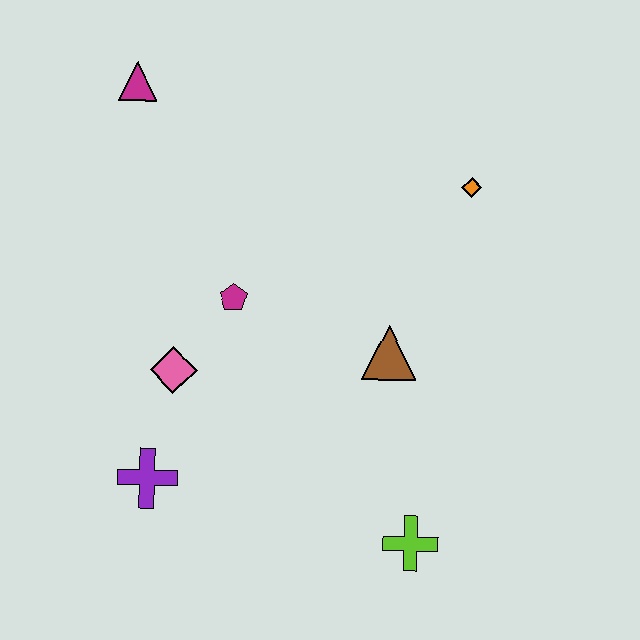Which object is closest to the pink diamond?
The magenta pentagon is closest to the pink diamond.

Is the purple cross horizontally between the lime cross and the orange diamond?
No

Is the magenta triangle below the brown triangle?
No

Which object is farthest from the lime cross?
The magenta triangle is farthest from the lime cross.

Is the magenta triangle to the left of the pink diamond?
Yes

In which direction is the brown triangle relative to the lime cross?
The brown triangle is above the lime cross.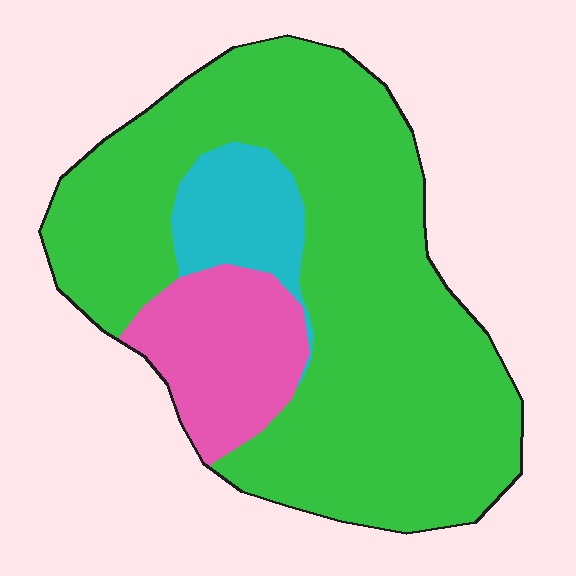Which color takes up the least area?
Cyan, at roughly 10%.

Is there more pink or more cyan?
Pink.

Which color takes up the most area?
Green, at roughly 75%.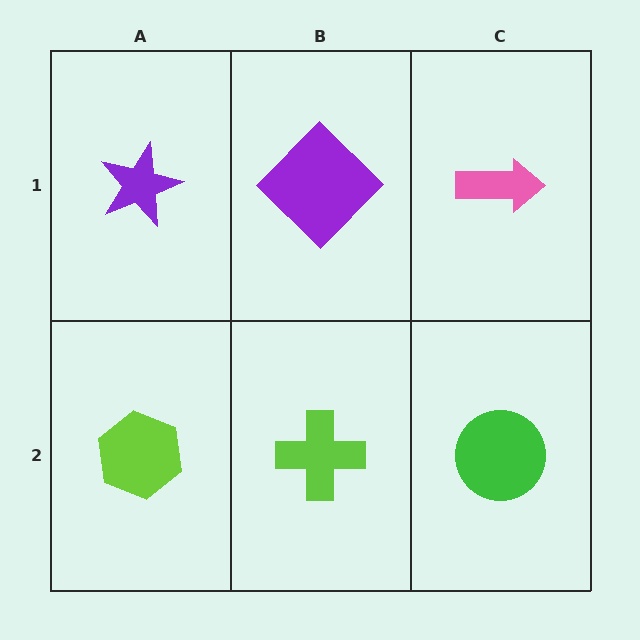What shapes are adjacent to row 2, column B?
A purple diamond (row 1, column B), a lime hexagon (row 2, column A), a green circle (row 2, column C).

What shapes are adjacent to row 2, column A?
A purple star (row 1, column A), a lime cross (row 2, column B).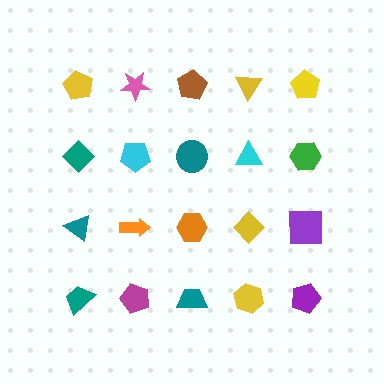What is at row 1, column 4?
A yellow triangle.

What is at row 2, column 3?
A teal circle.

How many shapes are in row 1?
5 shapes.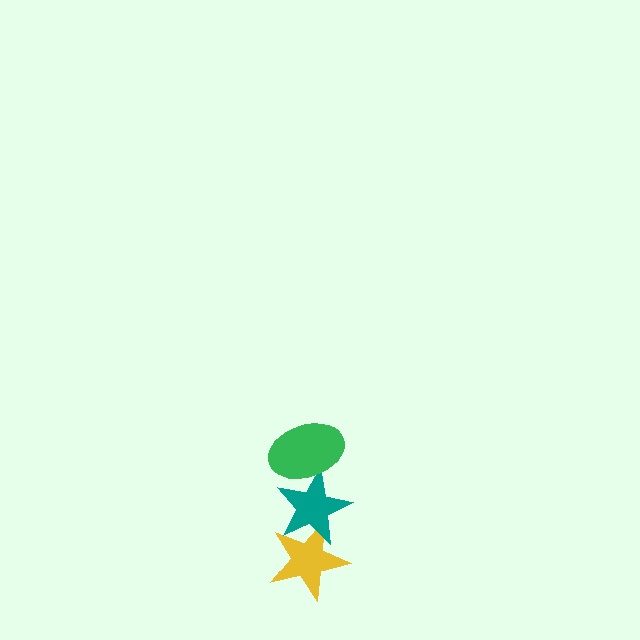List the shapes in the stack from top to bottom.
From top to bottom: the green ellipse, the teal star, the yellow star.